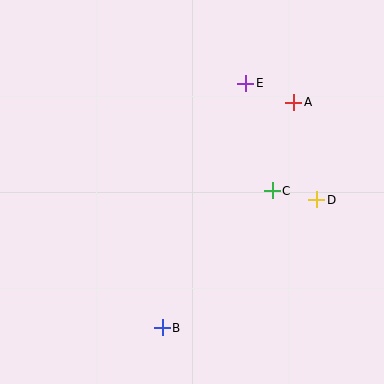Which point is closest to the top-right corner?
Point A is closest to the top-right corner.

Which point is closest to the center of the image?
Point C at (272, 191) is closest to the center.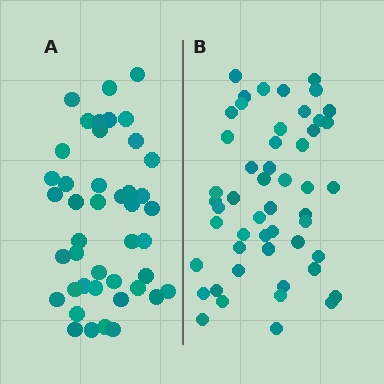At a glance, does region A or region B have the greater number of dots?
Region B (the right region) has more dots.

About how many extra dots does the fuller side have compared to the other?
Region B has roughly 8 or so more dots than region A.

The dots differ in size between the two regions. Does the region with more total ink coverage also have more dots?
No. Region A has more total ink coverage because its dots are larger, but region B actually contains more individual dots. Total area can be misleading — the number of items is what matters here.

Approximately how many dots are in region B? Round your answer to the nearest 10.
About 50 dots. (The exact count is 51, which rounds to 50.)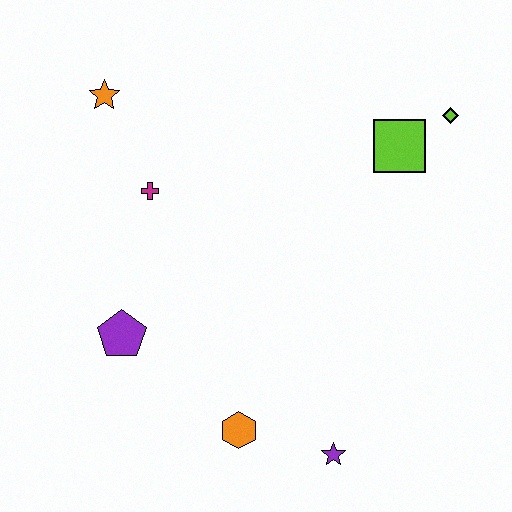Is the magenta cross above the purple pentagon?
Yes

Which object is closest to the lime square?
The lime diamond is closest to the lime square.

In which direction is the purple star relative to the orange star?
The purple star is below the orange star.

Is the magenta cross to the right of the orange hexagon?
No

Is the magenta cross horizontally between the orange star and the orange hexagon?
Yes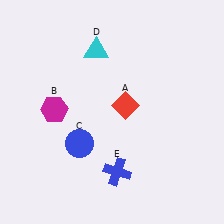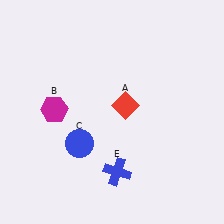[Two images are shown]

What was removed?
The cyan triangle (D) was removed in Image 2.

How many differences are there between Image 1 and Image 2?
There is 1 difference between the two images.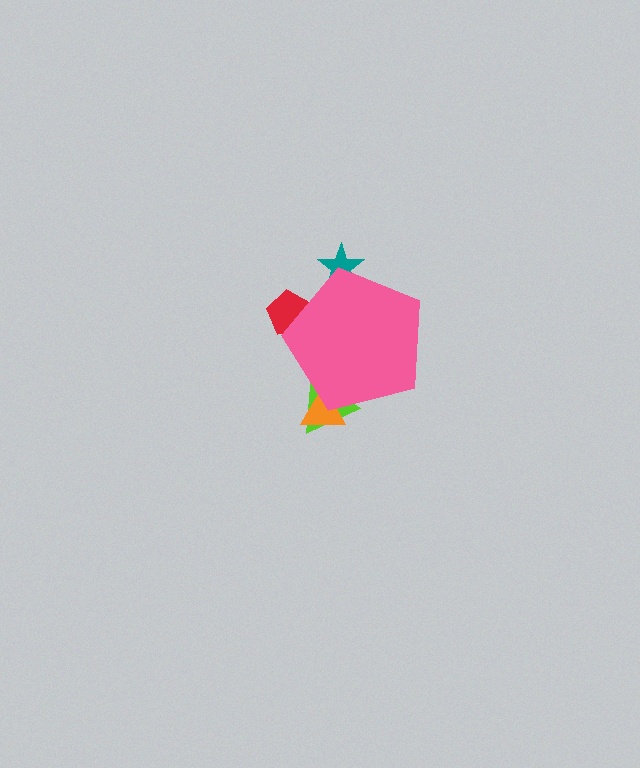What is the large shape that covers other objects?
A pink pentagon.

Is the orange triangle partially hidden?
Yes, the orange triangle is partially hidden behind the pink pentagon.